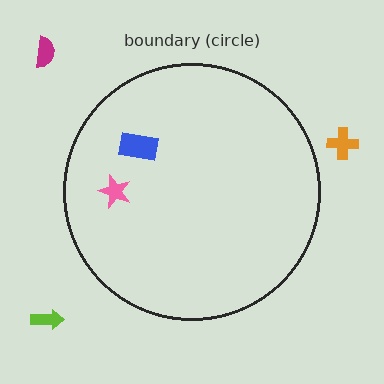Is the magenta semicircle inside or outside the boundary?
Outside.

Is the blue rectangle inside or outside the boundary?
Inside.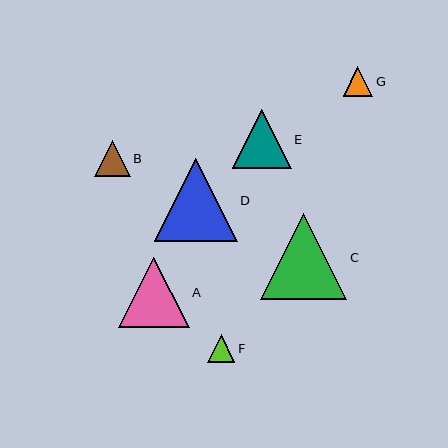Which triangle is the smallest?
Triangle F is the smallest with a size of approximately 28 pixels.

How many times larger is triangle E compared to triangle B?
Triangle E is approximately 1.7 times the size of triangle B.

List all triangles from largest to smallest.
From largest to smallest: C, D, A, E, B, G, F.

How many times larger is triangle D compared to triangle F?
Triangle D is approximately 3.0 times the size of triangle F.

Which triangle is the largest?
Triangle C is the largest with a size of approximately 87 pixels.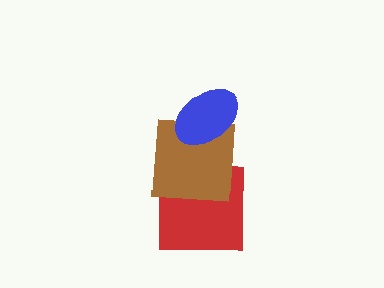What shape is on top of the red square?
The brown square is on top of the red square.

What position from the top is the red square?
The red square is 3rd from the top.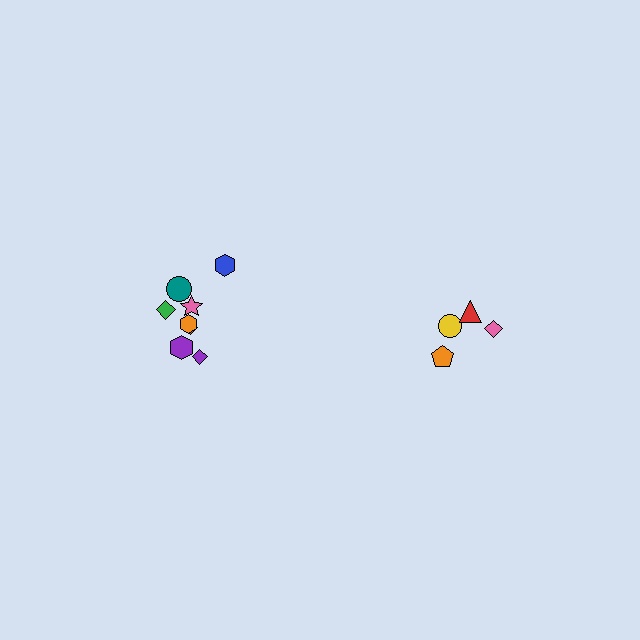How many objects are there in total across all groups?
There are 12 objects.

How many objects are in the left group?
There are 8 objects.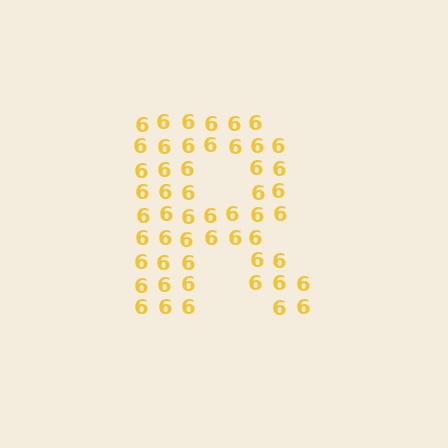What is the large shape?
The large shape is the letter R.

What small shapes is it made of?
It is made of small digit 6's.